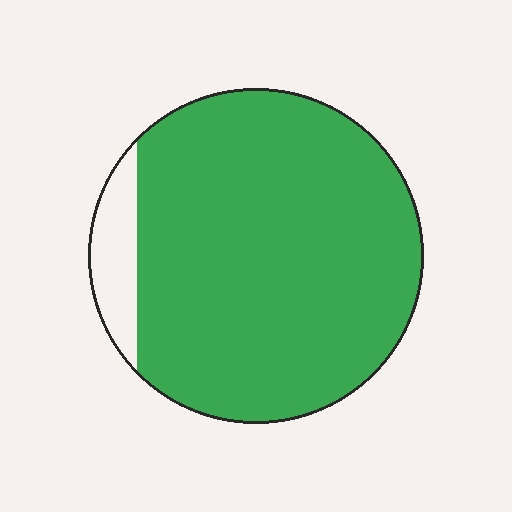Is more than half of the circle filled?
Yes.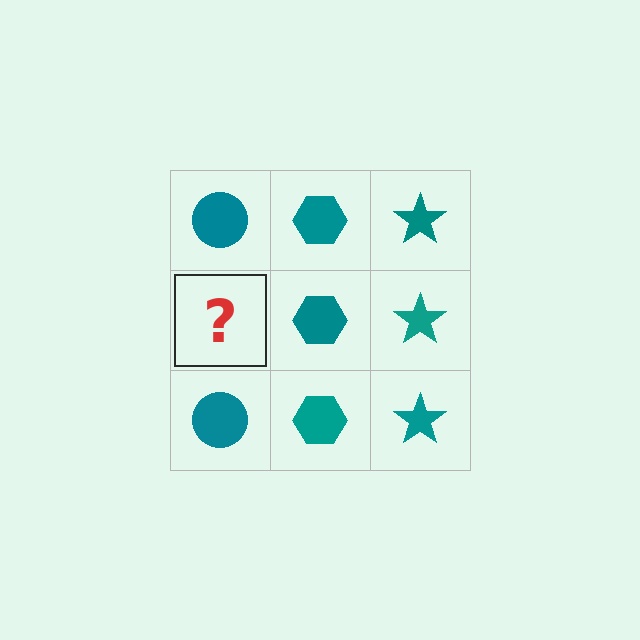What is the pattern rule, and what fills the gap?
The rule is that each column has a consistent shape. The gap should be filled with a teal circle.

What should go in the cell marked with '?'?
The missing cell should contain a teal circle.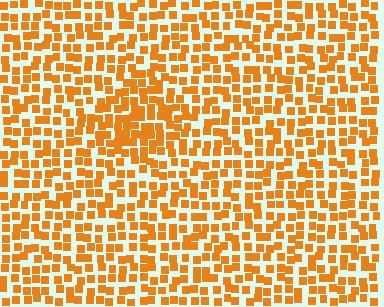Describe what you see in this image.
The image contains small orange elements arranged at two different densities. A diamond-shaped region is visible where the elements are more densely packed than the surrounding area.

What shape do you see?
I see a diamond.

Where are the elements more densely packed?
The elements are more densely packed inside the diamond boundary.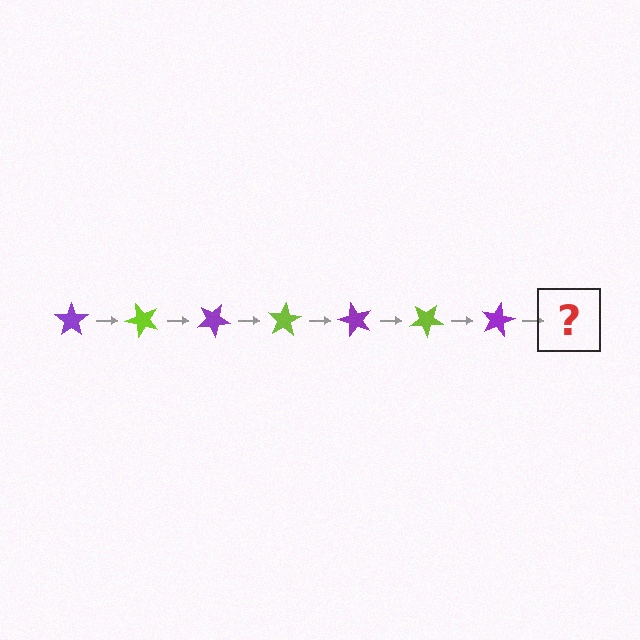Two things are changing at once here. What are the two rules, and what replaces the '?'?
The two rules are that it rotates 50 degrees each step and the color cycles through purple and lime. The '?' should be a lime star, rotated 350 degrees from the start.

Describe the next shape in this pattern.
It should be a lime star, rotated 350 degrees from the start.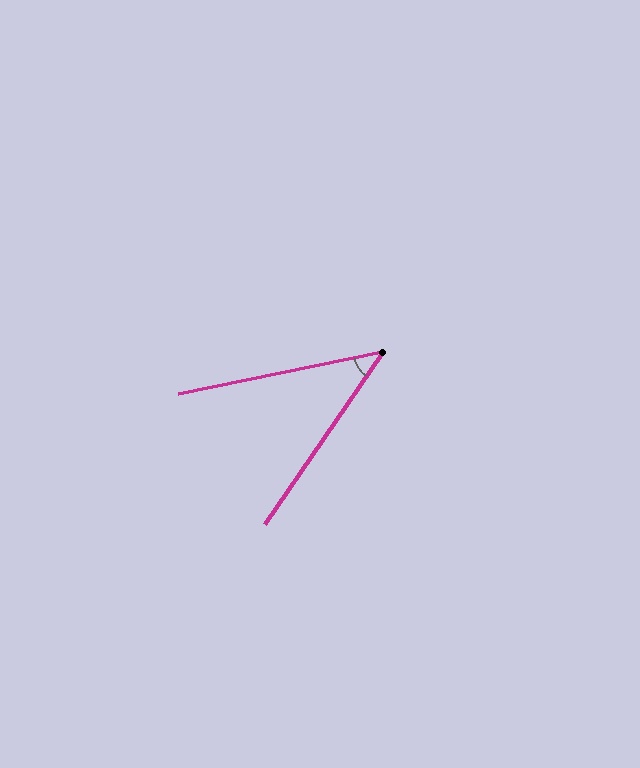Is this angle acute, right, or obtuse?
It is acute.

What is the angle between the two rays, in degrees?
Approximately 44 degrees.